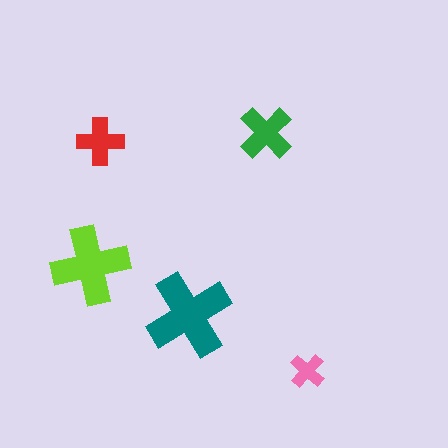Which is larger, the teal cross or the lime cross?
The teal one.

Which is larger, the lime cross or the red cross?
The lime one.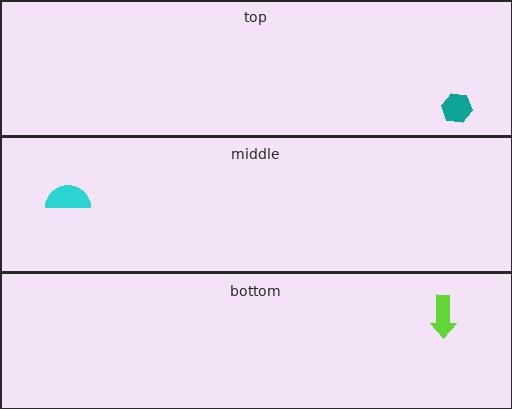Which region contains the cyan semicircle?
The middle region.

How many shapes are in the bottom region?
1.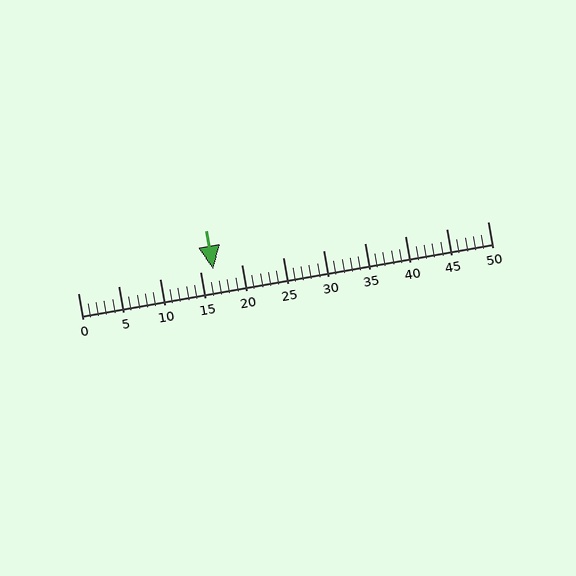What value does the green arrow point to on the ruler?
The green arrow points to approximately 16.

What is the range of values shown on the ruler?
The ruler shows values from 0 to 50.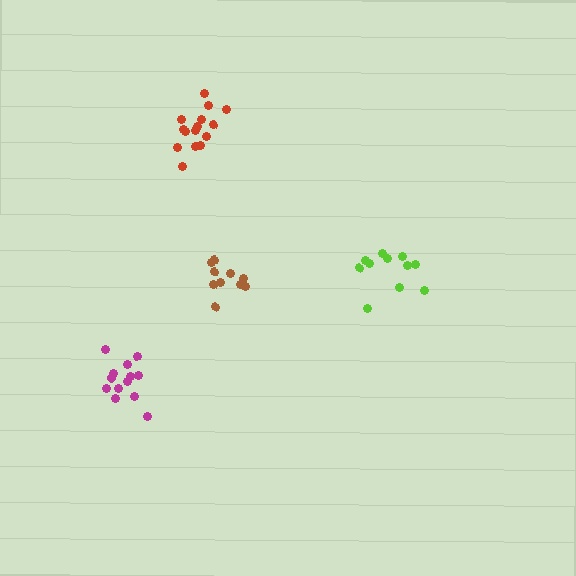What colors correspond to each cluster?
The clusters are colored: lime, brown, red, magenta.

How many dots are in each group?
Group 1: 11 dots, Group 2: 10 dots, Group 3: 15 dots, Group 4: 13 dots (49 total).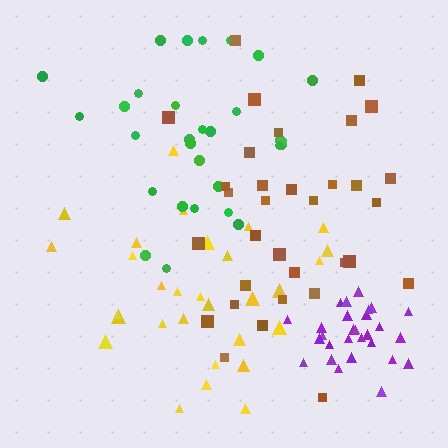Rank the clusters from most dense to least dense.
purple, green, brown, yellow.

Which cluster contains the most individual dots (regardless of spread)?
Brown (33).